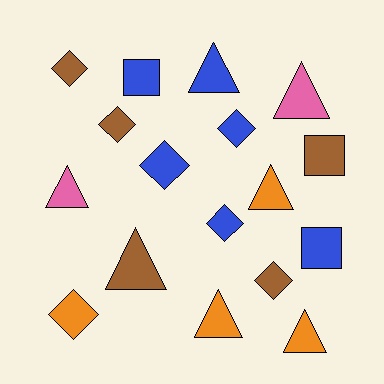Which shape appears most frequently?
Diamond, with 7 objects.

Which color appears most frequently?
Blue, with 6 objects.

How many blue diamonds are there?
There are 3 blue diamonds.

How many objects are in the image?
There are 17 objects.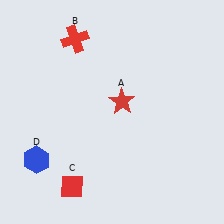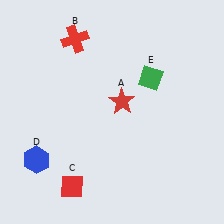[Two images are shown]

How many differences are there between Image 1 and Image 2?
There is 1 difference between the two images.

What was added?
A green diamond (E) was added in Image 2.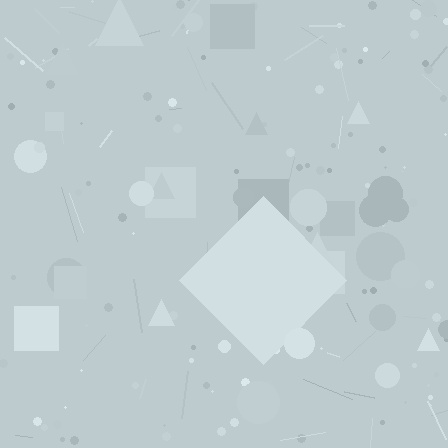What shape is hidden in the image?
A diamond is hidden in the image.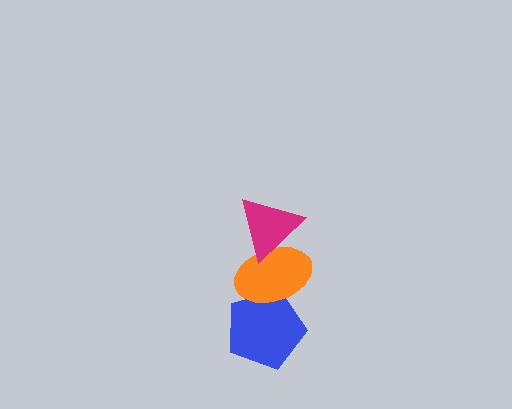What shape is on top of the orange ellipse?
The magenta triangle is on top of the orange ellipse.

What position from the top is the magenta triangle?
The magenta triangle is 1st from the top.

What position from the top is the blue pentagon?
The blue pentagon is 3rd from the top.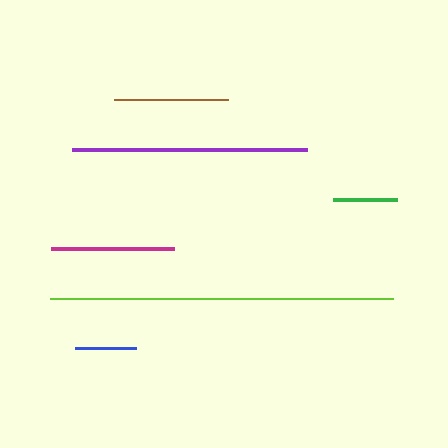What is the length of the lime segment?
The lime segment is approximately 344 pixels long.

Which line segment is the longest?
The lime line is the longest at approximately 344 pixels.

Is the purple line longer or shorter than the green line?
The purple line is longer than the green line.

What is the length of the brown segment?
The brown segment is approximately 114 pixels long.